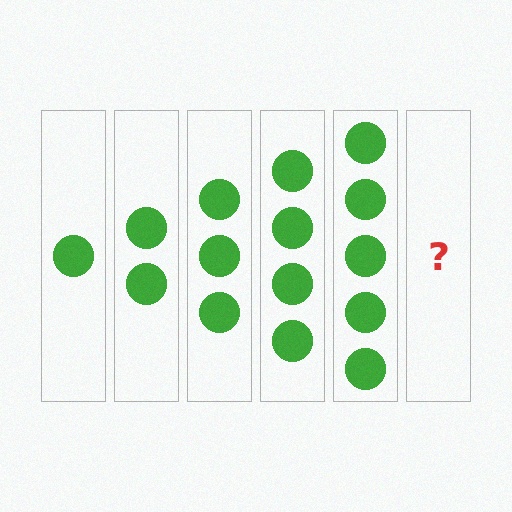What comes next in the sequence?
The next element should be 6 circles.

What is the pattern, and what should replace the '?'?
The pattern is that each step adds one more circle. The '?' should be 6 circles.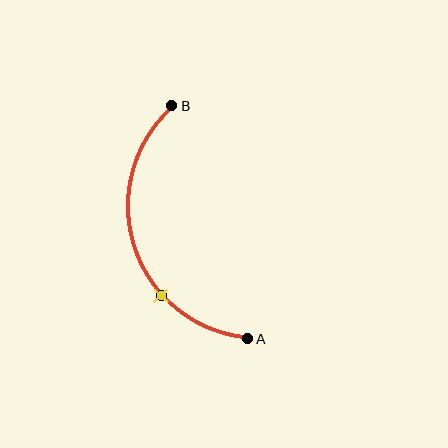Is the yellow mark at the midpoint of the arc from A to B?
No. The yellow mark lies on the arc but is closer to endpoint A. The arc midpoint would be at the point on the curve equidistant along the arc from both A and B.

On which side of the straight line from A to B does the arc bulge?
The arc bulges to the left of the straight line connecting A and B.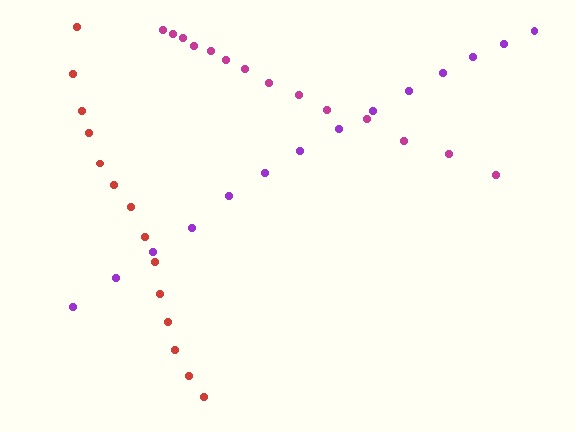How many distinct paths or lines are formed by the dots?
There are 3 distinct paths.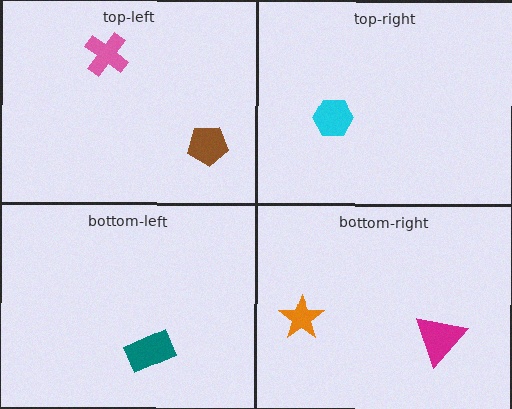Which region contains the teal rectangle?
The bottom-left region.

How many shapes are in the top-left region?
2.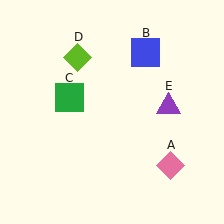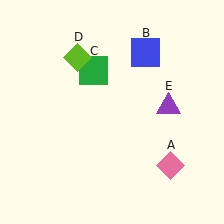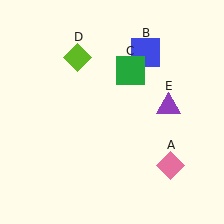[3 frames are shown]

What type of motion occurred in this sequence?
The green square (object C) rotated clockwise around the center of the scene.